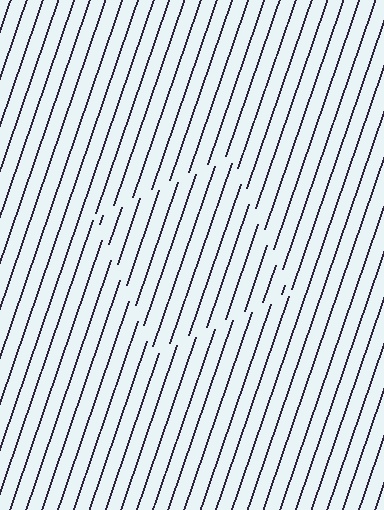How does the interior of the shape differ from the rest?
The interior of the shape contains the same grating, shifted by half a period — the contour is defined by the phase discontinuity where line-ends from the inner and outer gratings abut.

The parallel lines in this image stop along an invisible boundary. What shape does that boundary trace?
An illusory square. The interior of the shape contains the same grating, shifted by half a period — the contour is defined by the phase discontinuity where line-ends from the inner and outer gratings abut.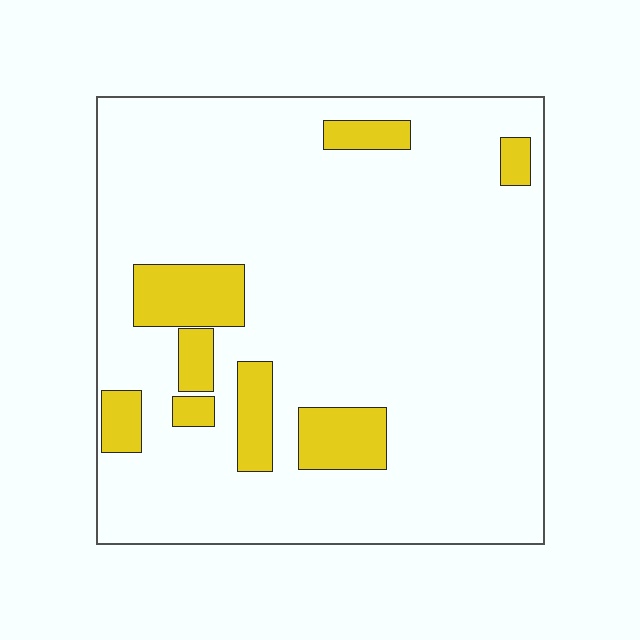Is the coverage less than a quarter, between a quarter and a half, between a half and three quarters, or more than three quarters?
Less than a quarter.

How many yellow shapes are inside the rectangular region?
8.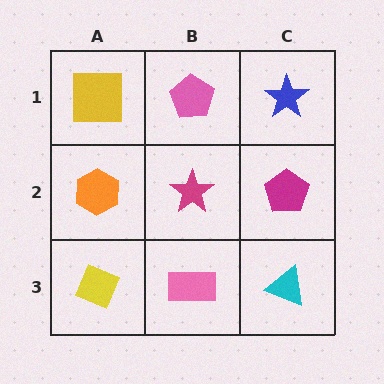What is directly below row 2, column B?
A pink rectangle.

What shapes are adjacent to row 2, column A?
A yellow square (row 1, column A), a yellow diamond (row 3, column A), a magenta star (row 2, column B).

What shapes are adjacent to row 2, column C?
A blue star (row 1, column C), a cyan triangle (row 3, column C), a magenta star (row 2, column B).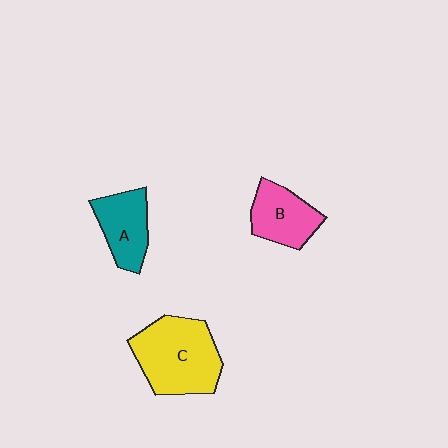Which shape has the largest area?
Shape C (yellow).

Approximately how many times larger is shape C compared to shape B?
Approximately 1.7 times.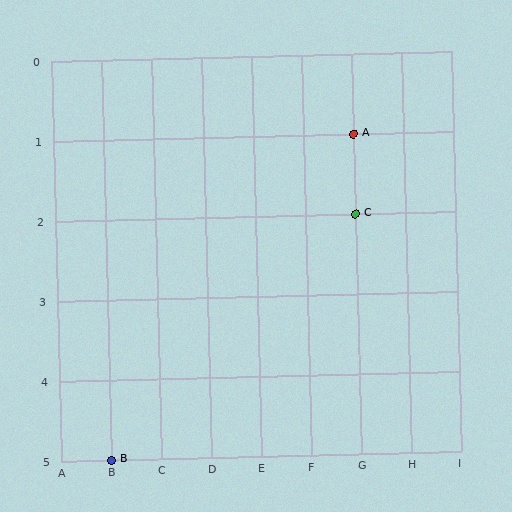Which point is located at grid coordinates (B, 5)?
Point B is at (B, 5).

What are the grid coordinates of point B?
Point B is at grid coordinates (B, 5).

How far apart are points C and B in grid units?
Points C and B are 5 columns and 3 rows apart (about 5.8 grid units diagonally).